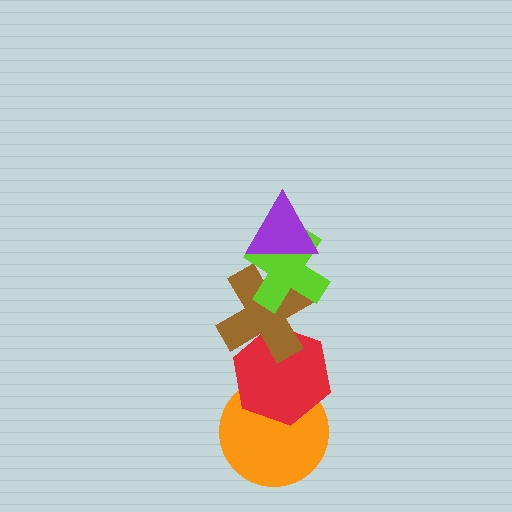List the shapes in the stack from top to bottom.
From top to bottom: the purple triangle, the lime cross, the brown cross, the red hexagon, the orange circle.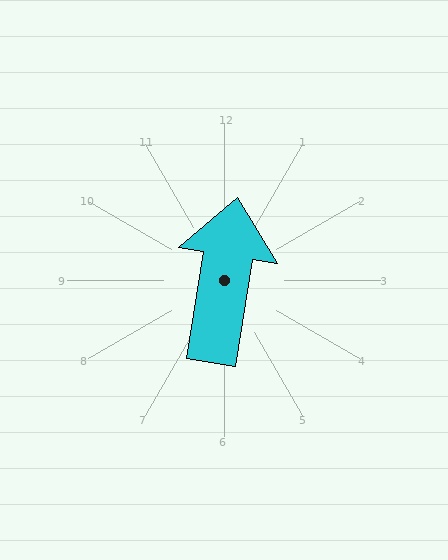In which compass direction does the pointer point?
North.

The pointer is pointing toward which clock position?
Roughly 12 o'clock.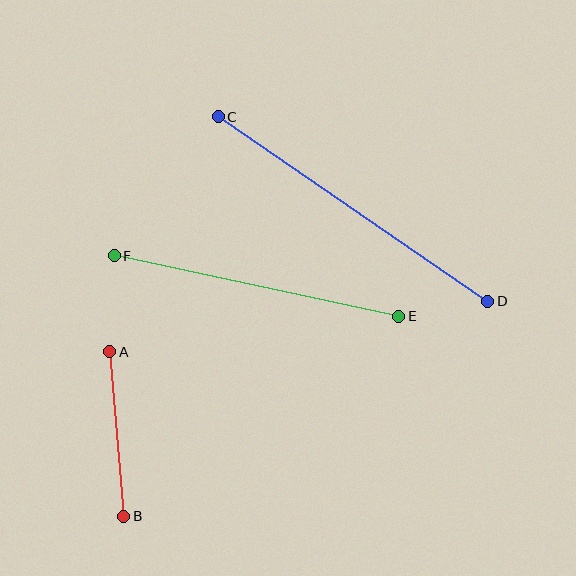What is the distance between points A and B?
The distance is approximately 165 pixels.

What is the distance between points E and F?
The distance is approximately 291 pixels.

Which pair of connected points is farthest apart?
Points C and D are farthest apart.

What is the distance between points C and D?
The distance is approximately 327 pixels.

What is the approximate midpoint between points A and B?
The midpoint is at approximately (117, 434) pixels.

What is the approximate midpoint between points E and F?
The midpoint is at approximately (256, 286) pixels.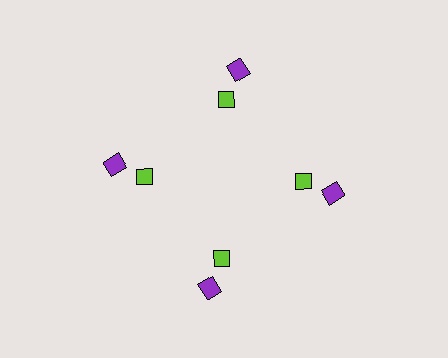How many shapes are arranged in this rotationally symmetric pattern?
There are 12 shapes, arranged in 4 groups of 3.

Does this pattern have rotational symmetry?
Yes, this pattern has 4-fold rotational symmetry. It looks the same after rotating 90 degrees around the center.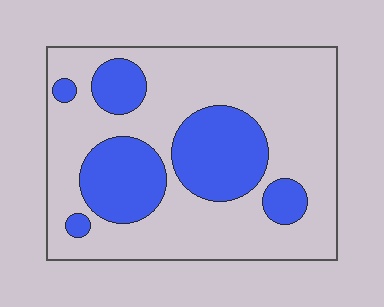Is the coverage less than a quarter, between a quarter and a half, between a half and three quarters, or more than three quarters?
Between a quarter and a half.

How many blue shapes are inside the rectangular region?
6.